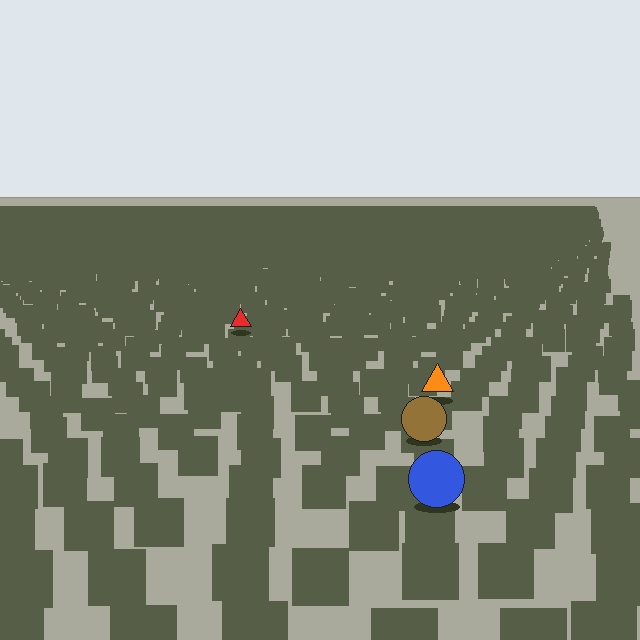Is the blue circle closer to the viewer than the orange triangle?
Yes. The blue circle is closer — you can tell from the texture gradient: the ground texture is coarser near it.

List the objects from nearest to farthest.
From nearest to farthest: the blue circle, the brown circle, the orange triangle, the red triangle.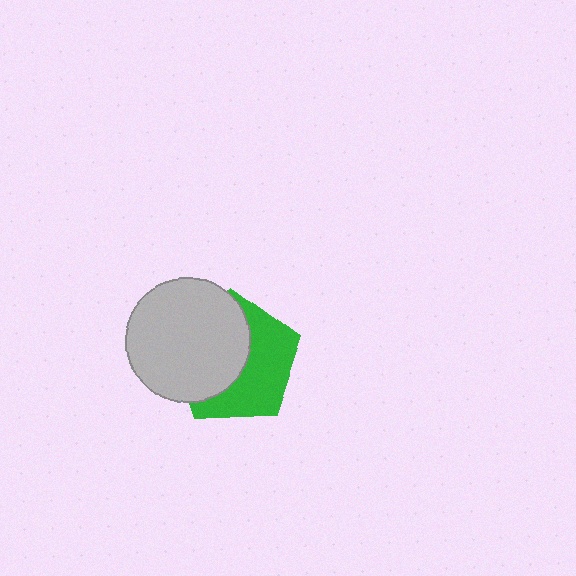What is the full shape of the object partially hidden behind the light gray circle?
The partially hidden object is a green pentagon.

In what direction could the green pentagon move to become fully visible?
The green pentagon could move right. That would shift it out from behind the light gray circle entirely.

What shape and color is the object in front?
The object in front is a light gray circle.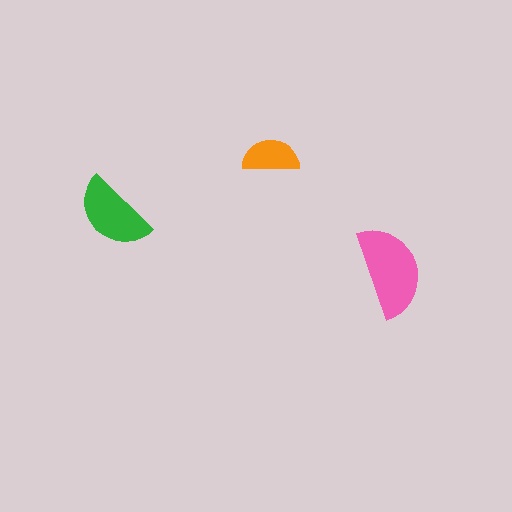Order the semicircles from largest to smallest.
the pink one, the green one, the orange one.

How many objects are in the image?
There are 3 objects in the image.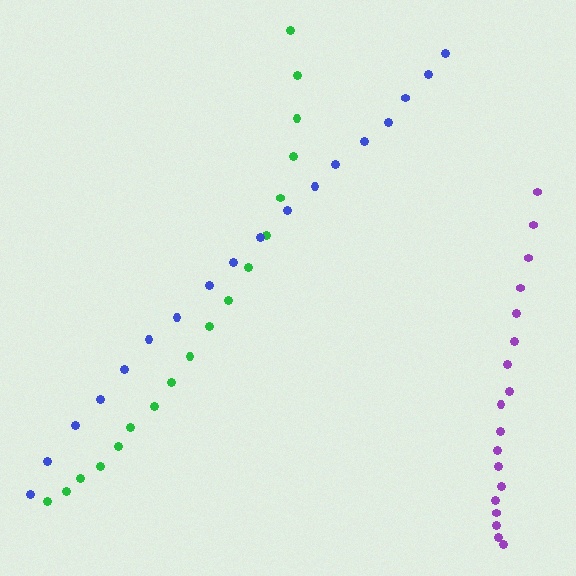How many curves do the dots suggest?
There are 3 distinct paths.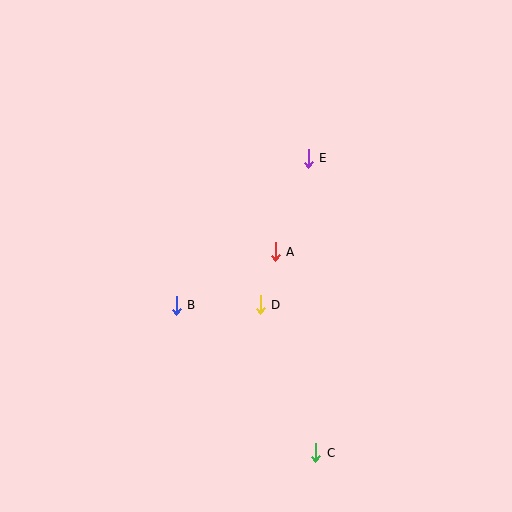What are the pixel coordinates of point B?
Point B is at (176, 305).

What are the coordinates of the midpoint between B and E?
The midpoint between B and E is at (242, 232).